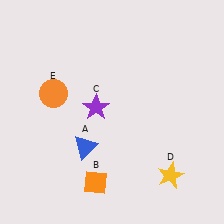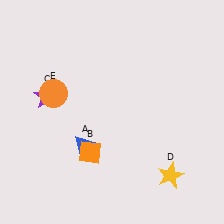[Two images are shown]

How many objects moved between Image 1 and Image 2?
2 objects moved between the two images.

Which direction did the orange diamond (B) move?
The orange diamond (B) moved up.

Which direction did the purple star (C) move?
The purple star (C) moved left.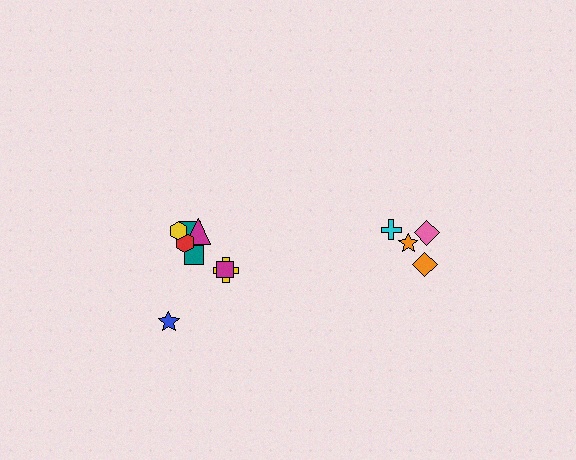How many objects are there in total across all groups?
There are 12 objects.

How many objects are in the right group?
There are 4 objects.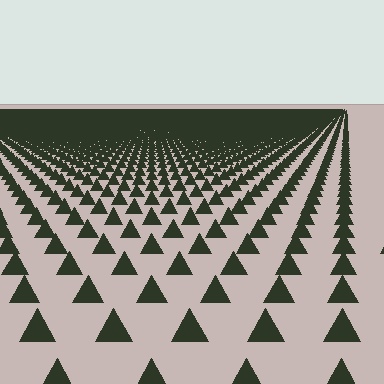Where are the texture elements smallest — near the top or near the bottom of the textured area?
Near the top.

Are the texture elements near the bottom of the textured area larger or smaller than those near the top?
Larger. Near the bottom, elements are closer to the viewer and appear at a bigger on-screen size.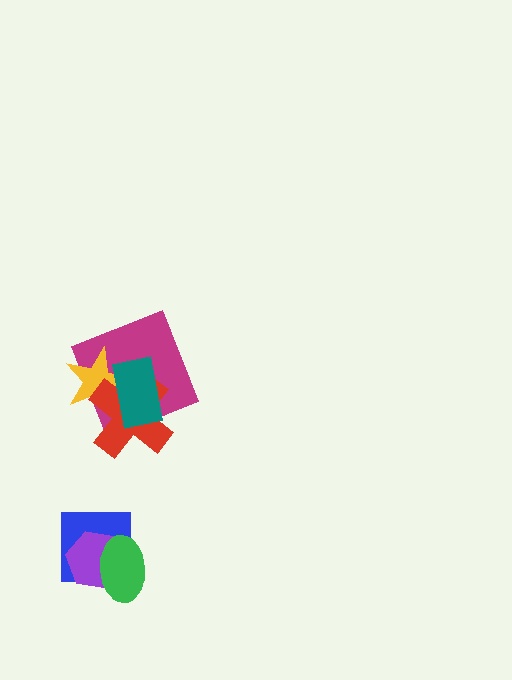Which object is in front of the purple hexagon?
The green ellipse is in front of the purple hexagon.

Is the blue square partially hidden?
Yes, it is partially covered by another shape.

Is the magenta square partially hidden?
Yes, it is partially covered by another shape.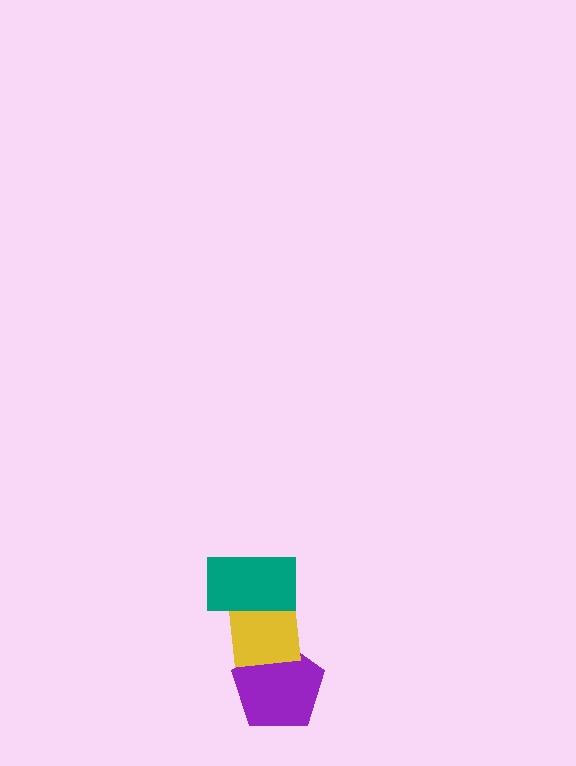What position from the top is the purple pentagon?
The purple pentagon is 3rd from the top.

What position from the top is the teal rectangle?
The teal rectangle is 1st from the top.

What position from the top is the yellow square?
The yellow square is 2nd from the top.